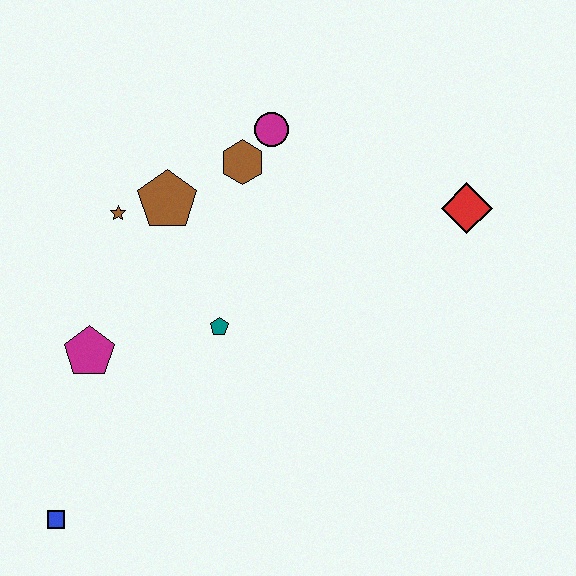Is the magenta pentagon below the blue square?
No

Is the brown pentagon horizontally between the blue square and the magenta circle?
Yes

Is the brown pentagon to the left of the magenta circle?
Yes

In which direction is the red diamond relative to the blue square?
The red diamond is to the right of the blue square.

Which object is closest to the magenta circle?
The brown hexagon is closest to the magenta circle.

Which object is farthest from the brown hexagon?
The blue square is farthest from the brown hexagon.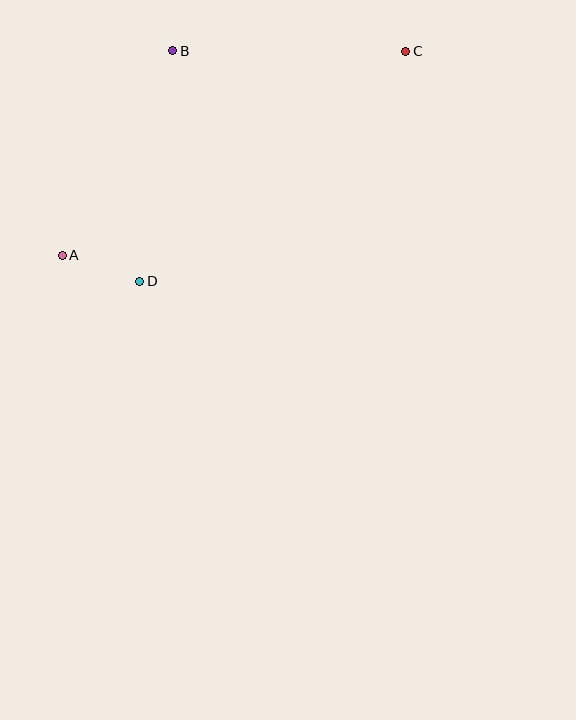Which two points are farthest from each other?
Points A and C are farthest from each other.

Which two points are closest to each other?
Points A and D are closest to each other.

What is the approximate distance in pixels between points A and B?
The distance between A and B is approximately 232 pixels.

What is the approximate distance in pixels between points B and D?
The distance between B and D is approximately 233 pixels.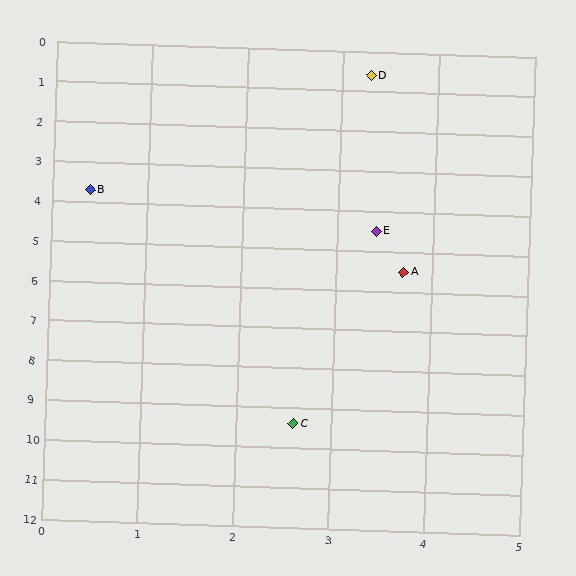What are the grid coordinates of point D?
Point D is at approximately (3.3, 0.6).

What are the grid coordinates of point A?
Point A is at approximately (3.7, 5.5).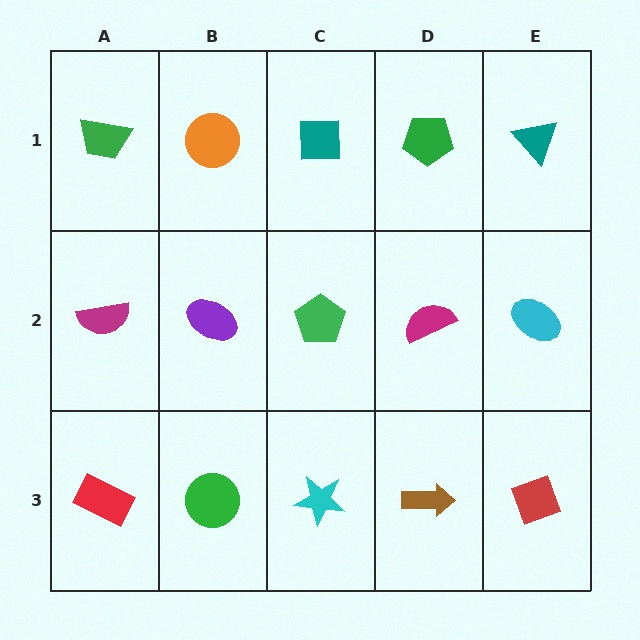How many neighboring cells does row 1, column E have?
2.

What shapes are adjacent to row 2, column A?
A green trapezoid (row 1, column A), a red rectangle (row 3, column A), a purple ellipse (row 2, column B).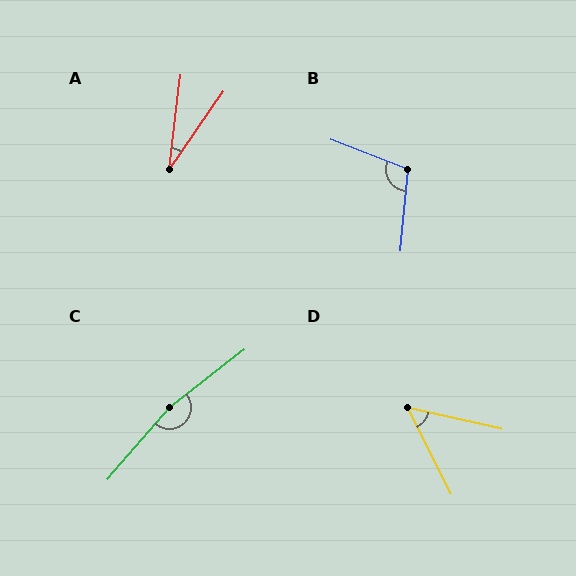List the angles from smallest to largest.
A (28°), D (50°), B (106°), C (169°).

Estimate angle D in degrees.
Approximately 50 degrees.